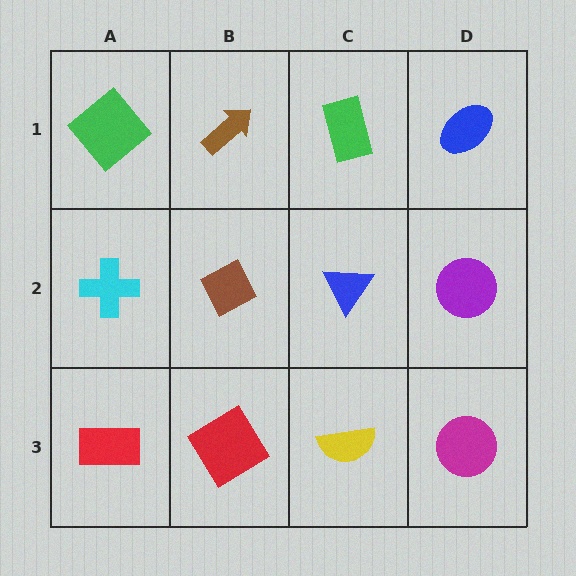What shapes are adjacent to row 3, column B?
A brown diamond (row 2, column B), a red rectangle (row 3, column A), a yellow semicircle (row 3, column C).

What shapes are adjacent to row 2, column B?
A brown arrow (row 1, column B), a red diamond (row 3, column B), a cyan cross (row 2, column A), a blue triangle (row 2, column C).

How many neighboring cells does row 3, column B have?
3.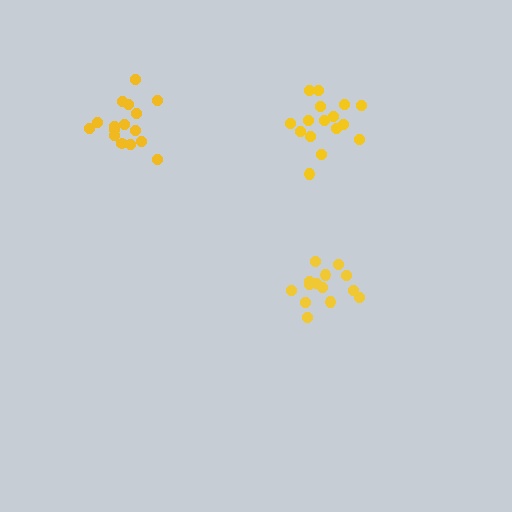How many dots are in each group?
Group 1: 14 dots, Group 2: 16 dots, Group 3: 16 dots (46 total).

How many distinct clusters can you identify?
There are 3 distinct clusters.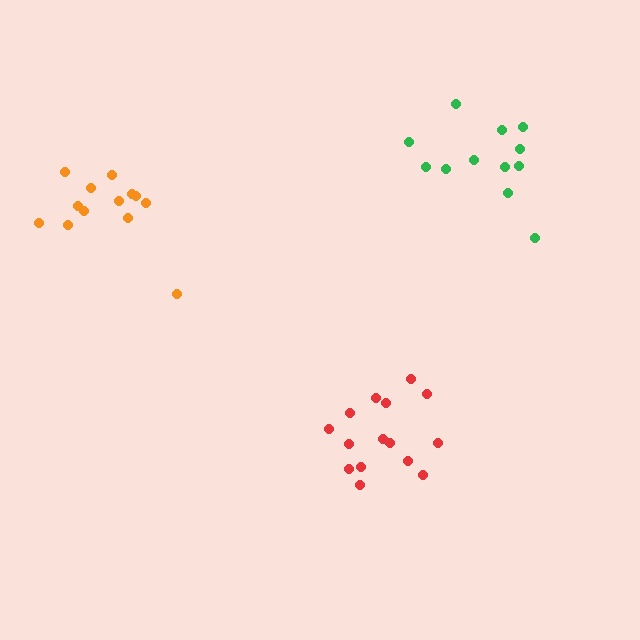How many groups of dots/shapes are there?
There are 3 groups.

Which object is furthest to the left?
The orange cluster is leftmost.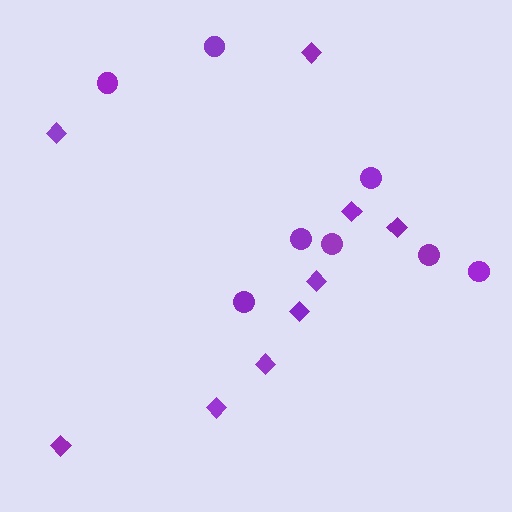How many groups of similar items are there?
There are 2 groups: one group of circles (8) and one group of diamonds (9).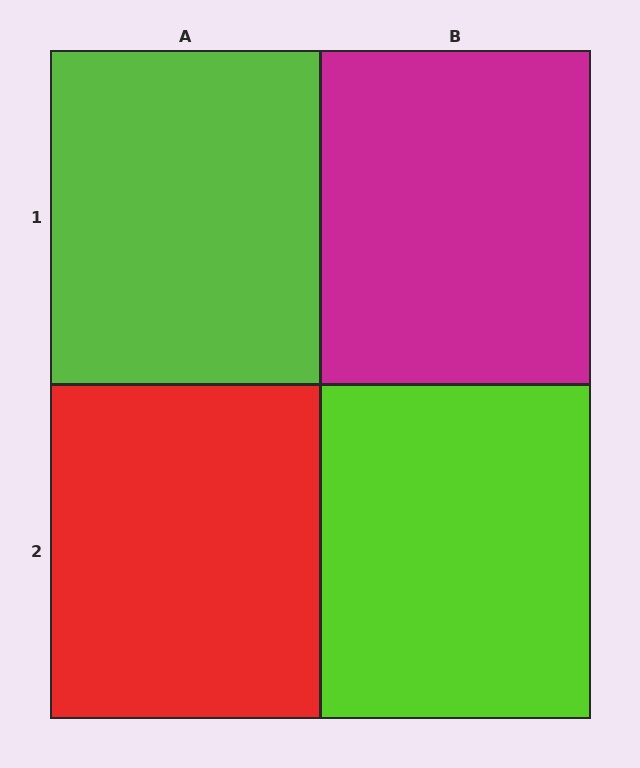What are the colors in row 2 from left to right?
Red, lime.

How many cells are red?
1 cell is red.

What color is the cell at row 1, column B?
Magenta.